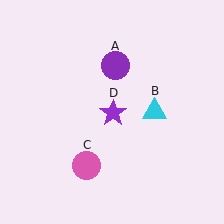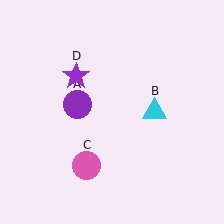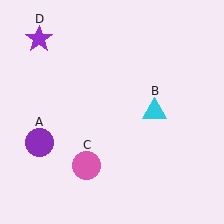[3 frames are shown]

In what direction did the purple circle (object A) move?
The purple circle (object A) moved down and to the left.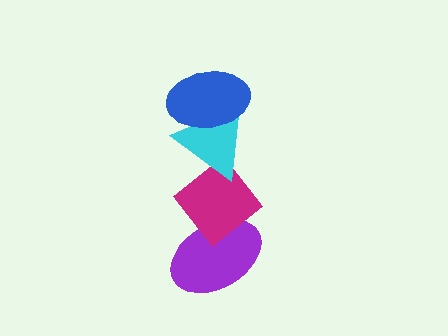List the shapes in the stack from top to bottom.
From top to bottom: the blue ellipse, the cyan triangle, the magenta diamond, the purple ellipse.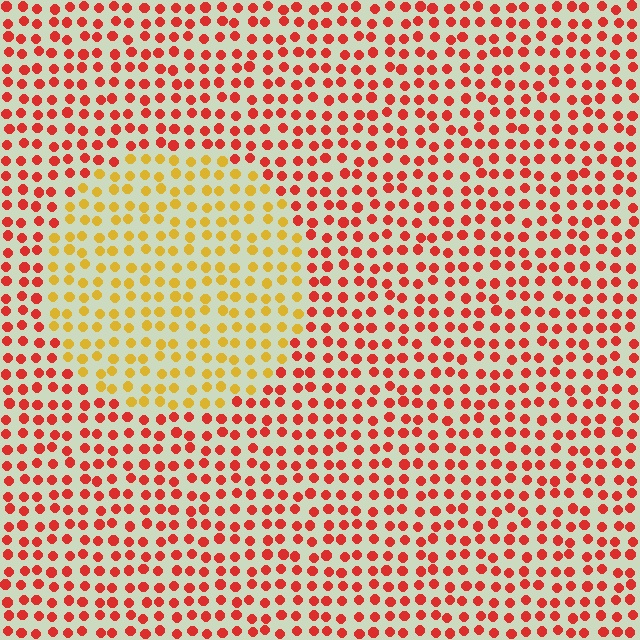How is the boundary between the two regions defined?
The boundary is defined purely by a slight shift in hue (about 45 degrees). Spacing, size, and orientation are identical on both sides.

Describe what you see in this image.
The image is filled with small red elements in a uniform arrangement. A circle-shaped region is visible where the elements are tinted to a slightly different hue, forming a subtle color boundary.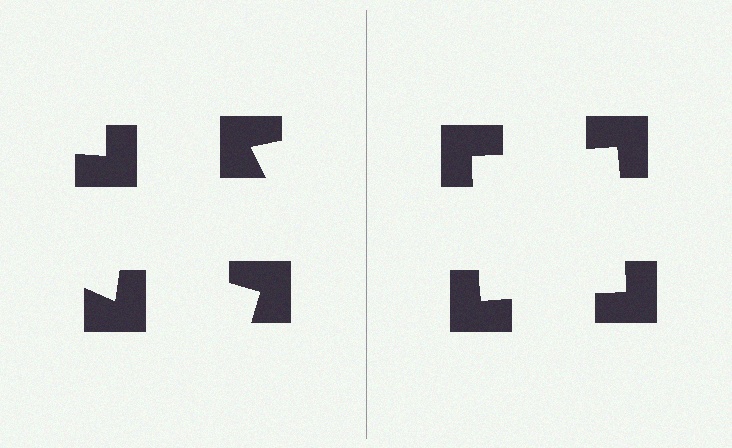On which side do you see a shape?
An illusory square appears on the right side. On the left side the wedge cuts are rotated, so no coherent shape forms.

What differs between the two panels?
The notched squares are positioned identically on both sides; only the wedge orientations differ. On the right they align to a square; on the left they are misaligned.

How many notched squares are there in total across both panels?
8 — 4 on each side.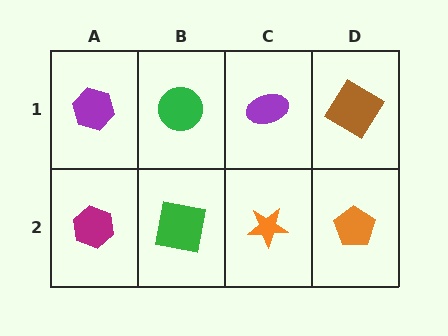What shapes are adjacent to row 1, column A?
A magenta hexagon (row 2, column A), a green circle (row 1, column B).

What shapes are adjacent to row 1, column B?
A green square (row 2, column B), a purple hexagon (row 1, column A), a purple ellipse (row 1, column C).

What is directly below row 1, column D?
An orange pentagon.